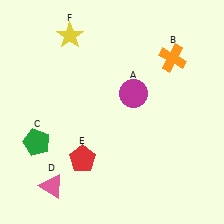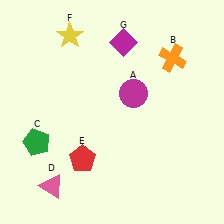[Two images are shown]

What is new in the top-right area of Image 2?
A magenta diamond (G) was added in the top-right area of Image 2.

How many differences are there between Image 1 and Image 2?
There is 1 difference between the two images.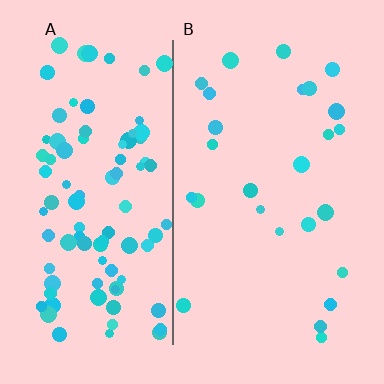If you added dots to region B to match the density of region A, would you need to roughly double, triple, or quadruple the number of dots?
Approximately quadruple.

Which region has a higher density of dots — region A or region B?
A (the left).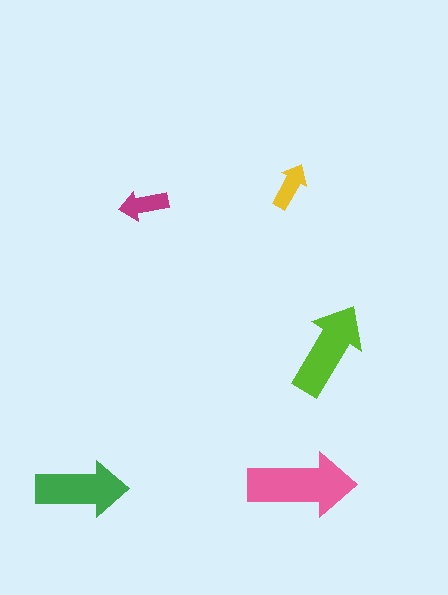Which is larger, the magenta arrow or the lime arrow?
The lime one.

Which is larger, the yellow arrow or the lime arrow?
The lime one.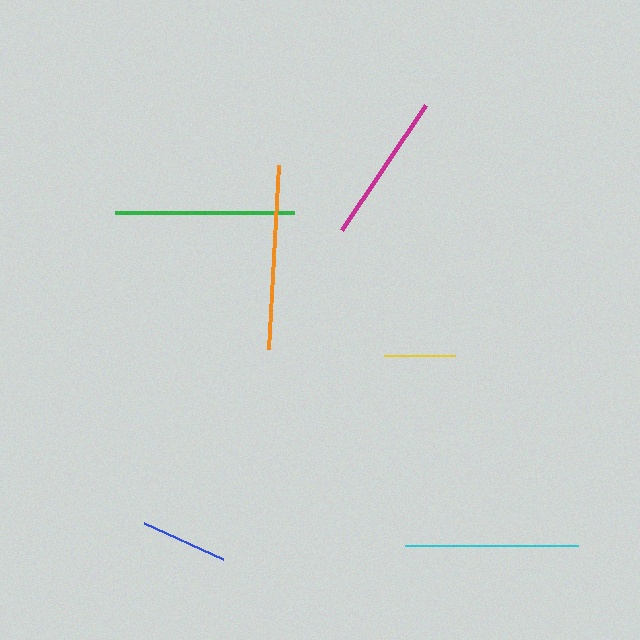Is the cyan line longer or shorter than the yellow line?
The cyan line is longer than the yellow line.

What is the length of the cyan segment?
The cyan segment is approximately 173 pixels long.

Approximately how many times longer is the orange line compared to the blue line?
The orange line is approximately 2.1 times the length of the blue line.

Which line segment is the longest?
The orange line is the longest at approximately 185 pixels.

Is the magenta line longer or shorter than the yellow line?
The magenta line is longer than the yellow line.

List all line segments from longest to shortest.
From longest to shortest: orange, green, cyan, magenta, blue, yellow.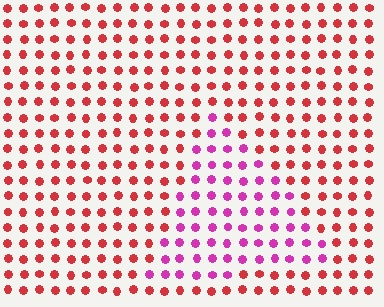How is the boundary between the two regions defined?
The boundary is defined purely by a slight shift in hue (about 44 degrees). Spacing, size, and orientation are identical on both sides.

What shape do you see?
I see a triangle.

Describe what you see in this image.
The image is filled with small red elements in a uniform arrangement. A triangle-shaped region is visible where the elements are tinted to a slightly different hue, forming a subtle color boundary.